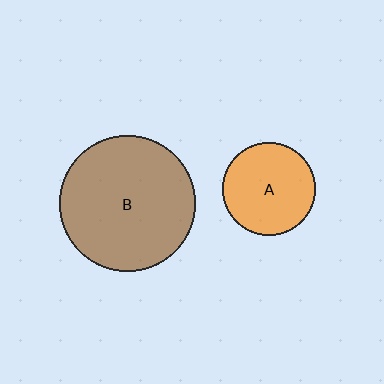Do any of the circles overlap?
No, none of the circles overlap.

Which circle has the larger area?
Circle B (brown).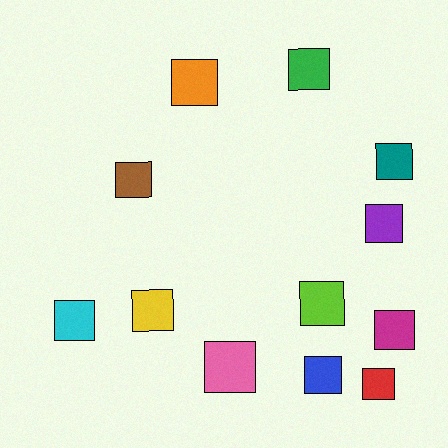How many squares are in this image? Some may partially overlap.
There are 12 squares.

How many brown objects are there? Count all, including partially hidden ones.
There is 1 brown object.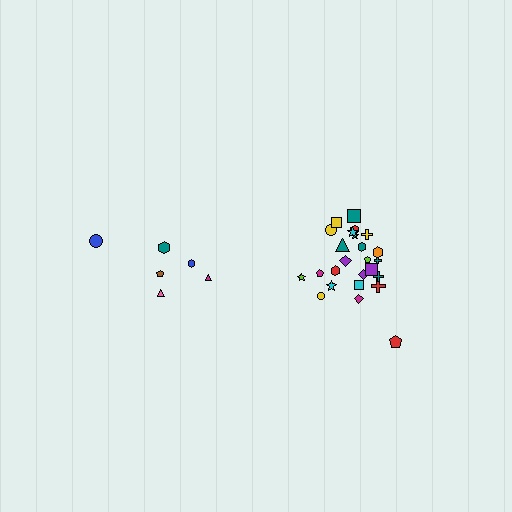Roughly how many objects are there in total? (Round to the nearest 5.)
Roughly 30 objects in total.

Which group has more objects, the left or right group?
The right group.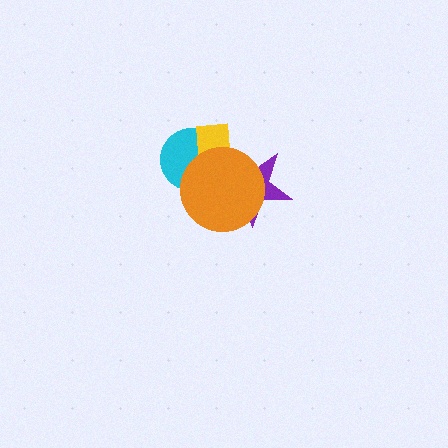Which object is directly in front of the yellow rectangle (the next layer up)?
The purple star is directly in front of the yellow rectangle.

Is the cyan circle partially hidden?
Yes, it is partially covered by another shape.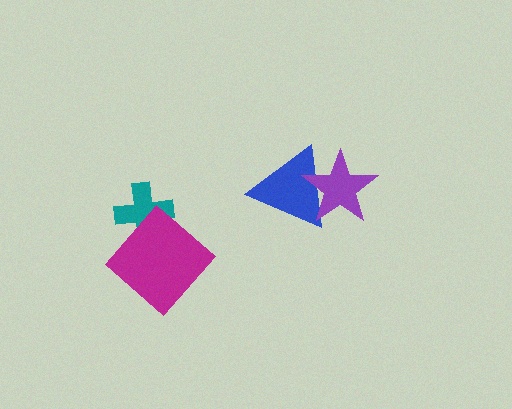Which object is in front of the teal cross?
The magenta diamond is in front of the teal cross.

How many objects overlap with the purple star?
1 object overlaps with the purple star.